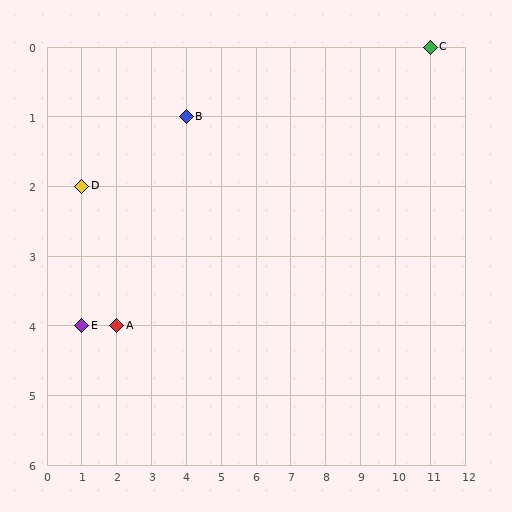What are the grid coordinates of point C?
Point C is at grid coordinates (11, 0).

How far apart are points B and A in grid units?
Points B and A are 2 columns and 3 rows apart (about 3.6 grid units diagonally).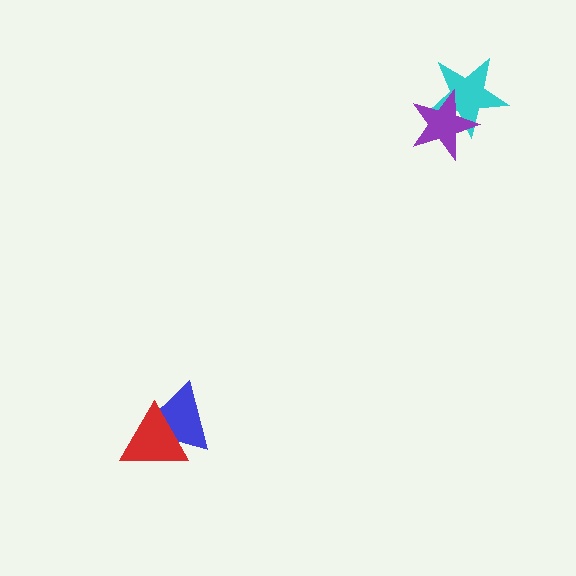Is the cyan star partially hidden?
Yes, it is partially covered by another shape.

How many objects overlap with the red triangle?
1 object overlaps with the red triangle.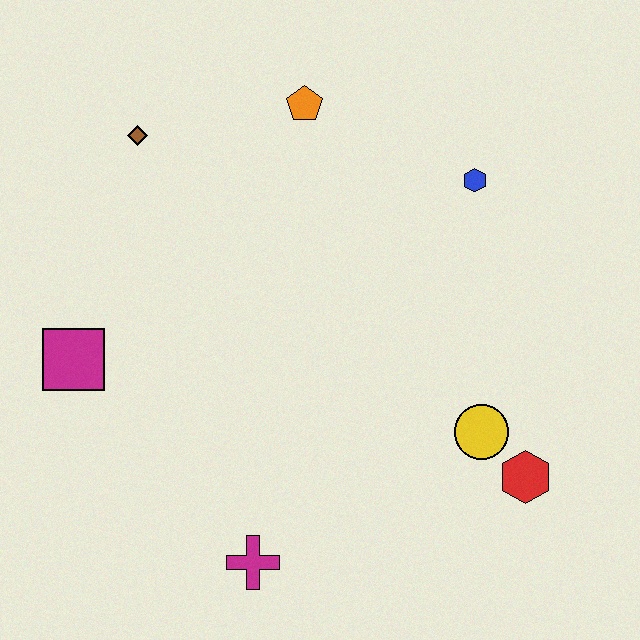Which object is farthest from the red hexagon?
The brown diamond is farthest from the red hexagon.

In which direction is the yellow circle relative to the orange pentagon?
The yellow circle is below the orange pentagon.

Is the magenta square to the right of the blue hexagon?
No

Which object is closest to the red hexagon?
The yellow circle is closest to the red hexagon.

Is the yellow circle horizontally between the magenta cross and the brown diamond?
No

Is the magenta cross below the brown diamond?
Yes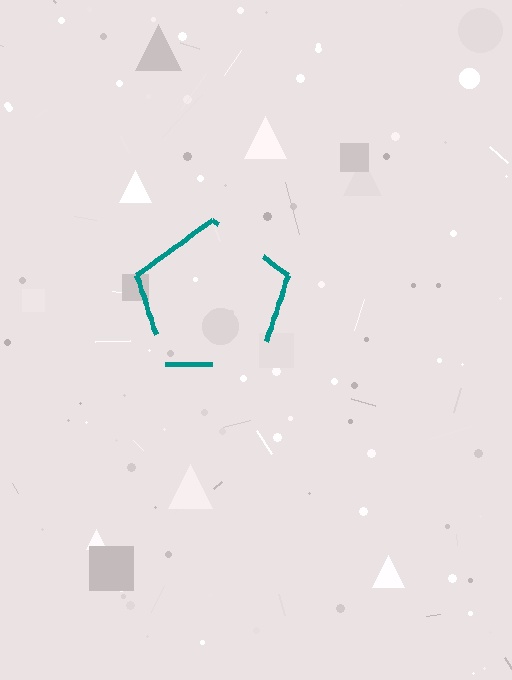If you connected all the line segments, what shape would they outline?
They would outline a pentagon.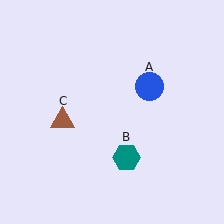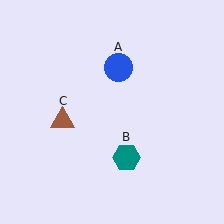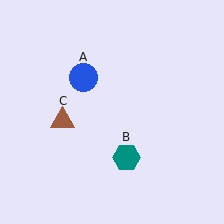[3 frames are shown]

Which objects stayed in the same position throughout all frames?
Teal hexagon (object B) and brown triangle (object C) remained stationary.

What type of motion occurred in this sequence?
The blue circle (object A) rotated counterclockwise around the center of the scene.